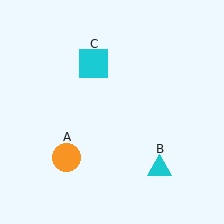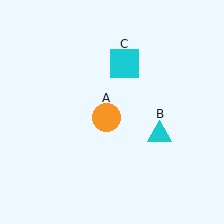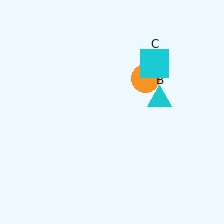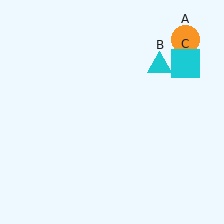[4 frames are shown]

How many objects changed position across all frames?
3 objects changed position: orange circle (object A), cyan triangle (object B), cyan square (object C).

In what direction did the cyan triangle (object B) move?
The cyan triangle (object B) moved up.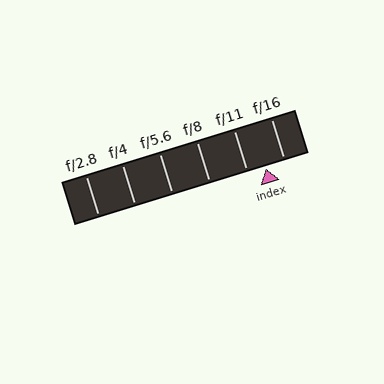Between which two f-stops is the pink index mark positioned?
The index mark is between f/11 and f/16.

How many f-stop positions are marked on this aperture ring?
There are 6 f-stop positions marked.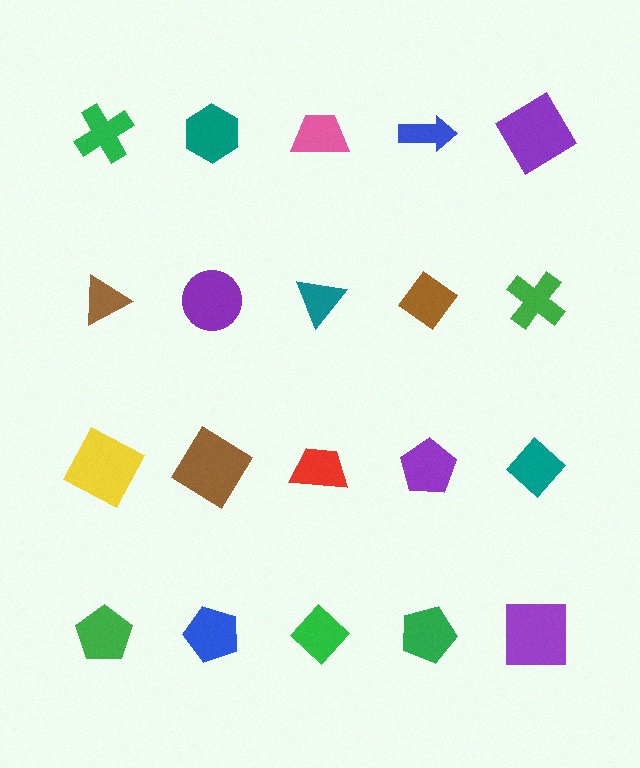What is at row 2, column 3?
A teal triangle.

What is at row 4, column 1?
A green pentagon.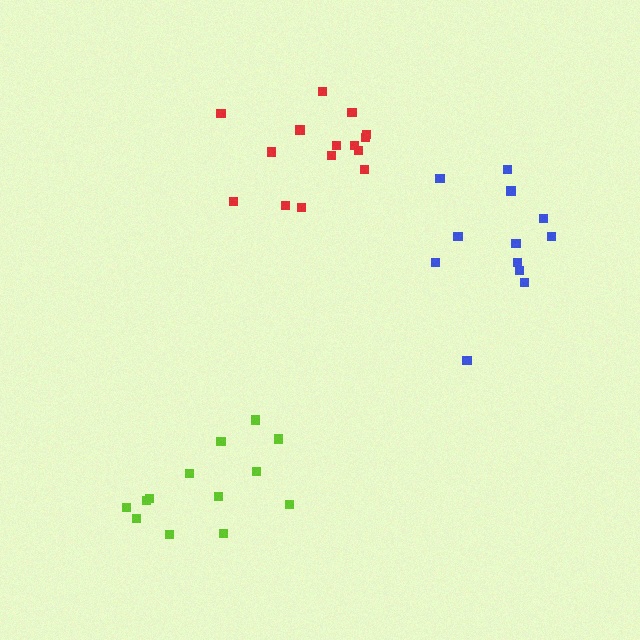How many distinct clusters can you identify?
There are 3 distinct clusters.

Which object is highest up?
The red cluster is topmost.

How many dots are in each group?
Group 1: 12 dots, Group 2: 13 dots, Group 3: 15 dots (40 total).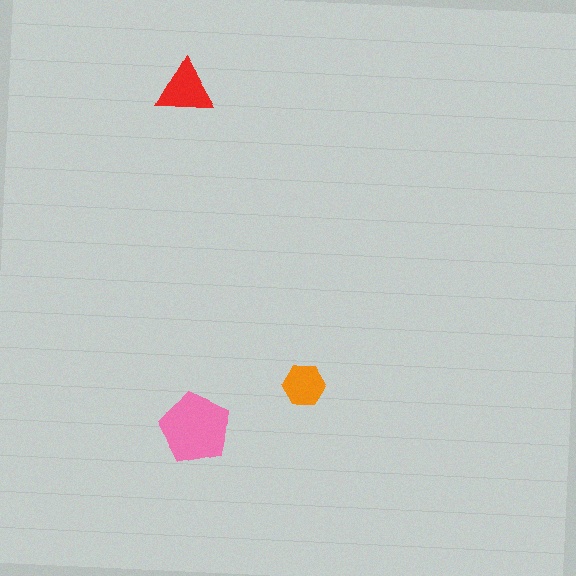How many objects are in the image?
There are 3 objects in the image.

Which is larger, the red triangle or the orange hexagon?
The red triangle.